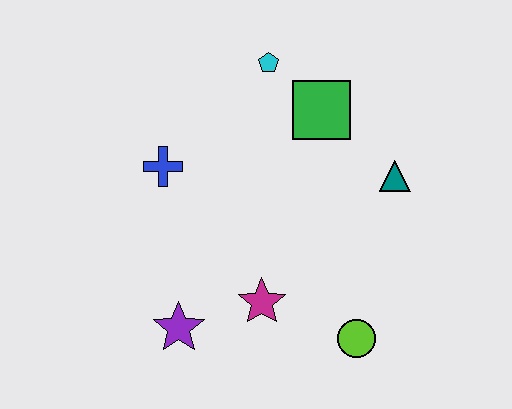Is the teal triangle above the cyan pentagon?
No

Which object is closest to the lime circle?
The magenta star is closest to the lime circle.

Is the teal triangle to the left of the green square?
No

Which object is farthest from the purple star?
The cyan pentagon is farthest from the purple star.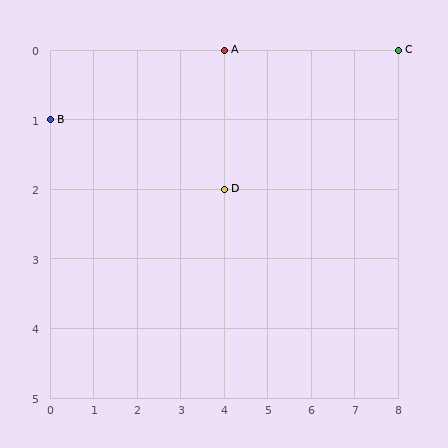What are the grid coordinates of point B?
Point B is at grid coordinates (0, 1).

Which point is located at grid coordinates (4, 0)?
Point A is at (4, 0).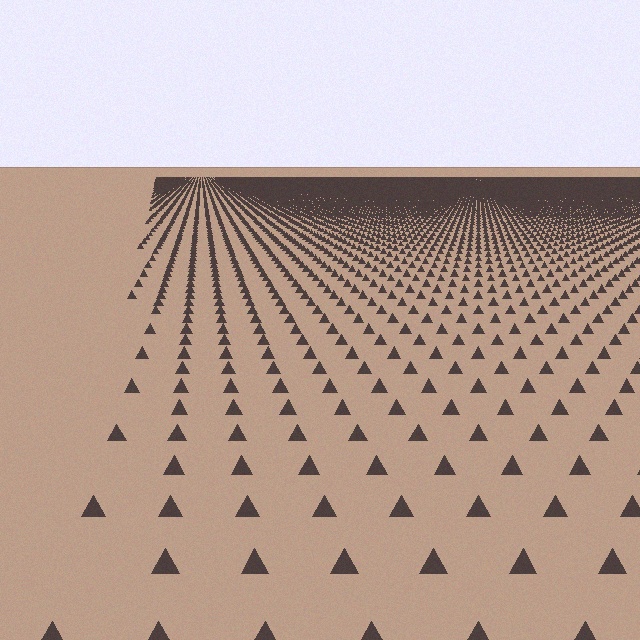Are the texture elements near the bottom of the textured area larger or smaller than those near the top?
Larger. Near the bottom, elements are closer to the viewer and appear at a bigger on-screen size.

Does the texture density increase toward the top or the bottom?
Density increases toward the top.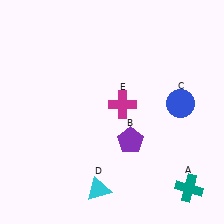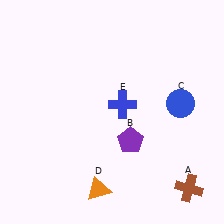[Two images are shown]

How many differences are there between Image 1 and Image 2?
There are 3 differences between the two images.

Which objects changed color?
A changed from teal to brown. D changed from cyan to orange. E changed from magenta to blue.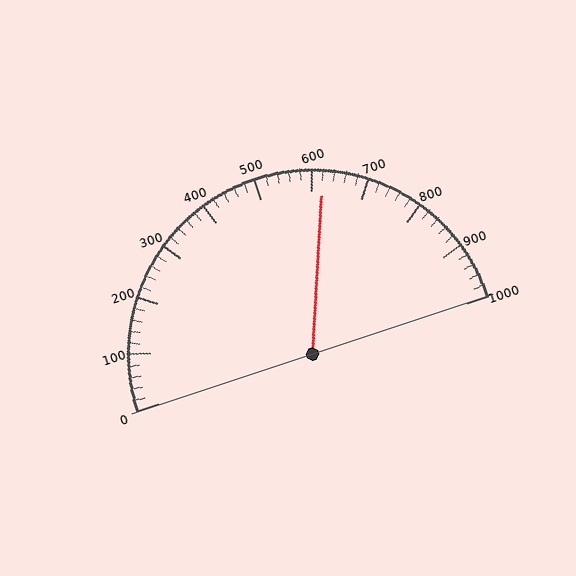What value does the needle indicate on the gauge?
The needle indicates approximately 620.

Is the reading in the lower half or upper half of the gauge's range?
The reading is in the upper half of the range (0 to 1000).